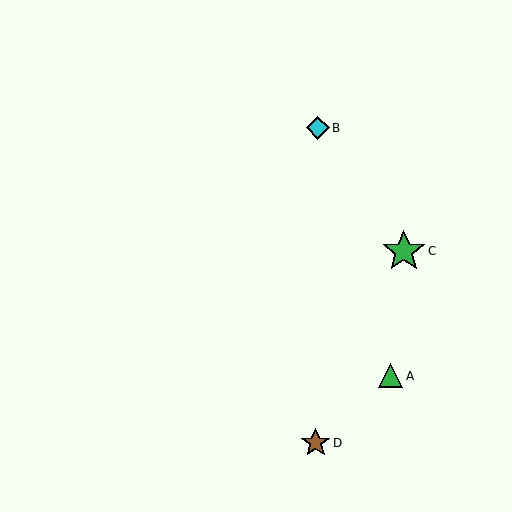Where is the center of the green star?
The center of the green star is at (404, 251).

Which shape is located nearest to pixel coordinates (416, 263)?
The green star (labeled C) at (404, 251) is nearest to that location.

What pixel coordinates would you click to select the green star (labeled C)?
Click at (404, 251) to select the green star C.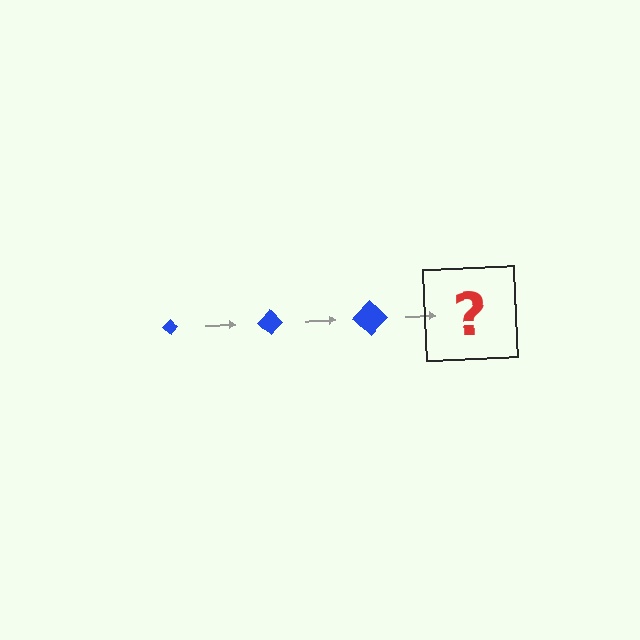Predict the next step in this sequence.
The next step is a blue diamond, larger than the previous one.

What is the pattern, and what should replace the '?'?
The pattern is that the diamond gets progressively larger each step. The '?' should be a blue diamond, larger than the previous one.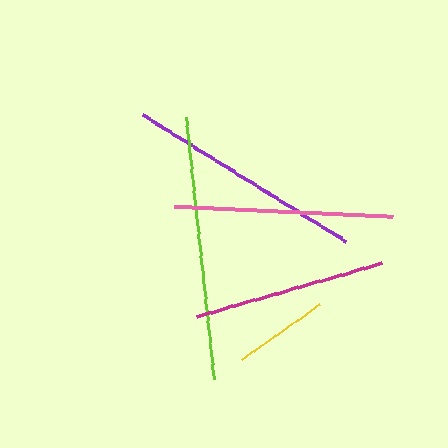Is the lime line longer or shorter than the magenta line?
The lime line is longer than the magenta line.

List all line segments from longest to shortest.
From longest to shortest: lime, purple, pink, magenta, yellow.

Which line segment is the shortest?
The yellow line is the shortest at approximately 97 pixels.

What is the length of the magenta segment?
The magenta segment is approximately 193 pixels long.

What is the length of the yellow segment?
The yellow segment is approximately 97 pixels long.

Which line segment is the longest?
The lime line is the longest at approximately 263 pixels.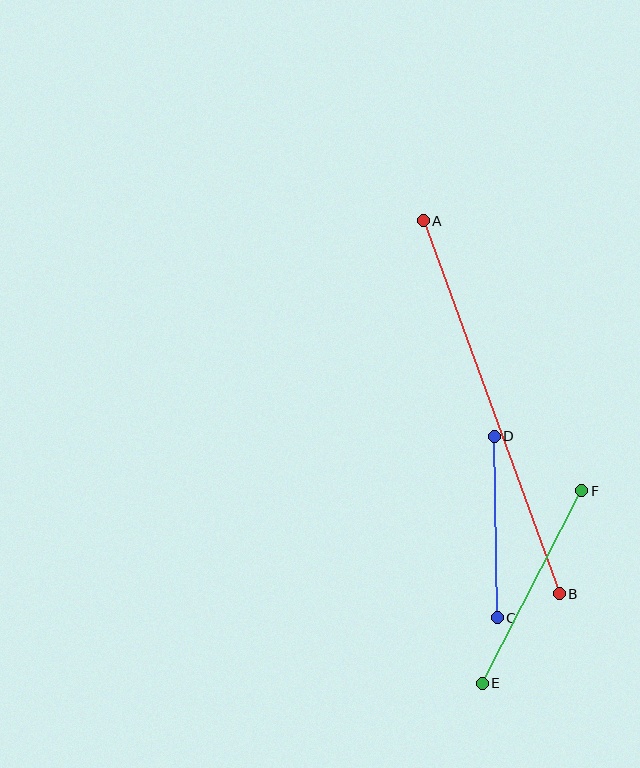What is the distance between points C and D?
The distance is approximately 182 pixels.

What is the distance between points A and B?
The distance is approximately 397 pixels.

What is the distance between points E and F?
The distance is approximately 216 pixels.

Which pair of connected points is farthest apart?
Points A and B are farthest apart.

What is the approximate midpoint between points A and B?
The midpoint is at approximately (491, 407) pixels.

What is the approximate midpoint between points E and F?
The midpoint is at approximately (532, 587) pixels.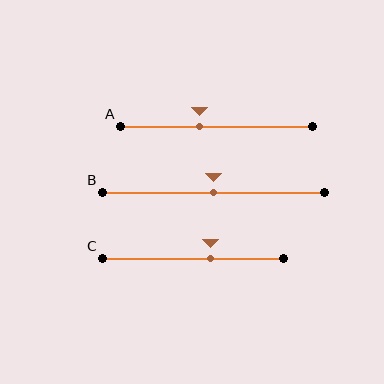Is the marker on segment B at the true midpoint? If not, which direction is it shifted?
Yes, the marker on segment B is at the true midpoint.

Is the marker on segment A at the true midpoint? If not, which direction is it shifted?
No, the marker on segment A is shifted to the left by about 9% of the segment length.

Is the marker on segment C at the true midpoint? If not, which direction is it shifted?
No, the marker on segment C is shifted to the right by about 10% of the segment length.